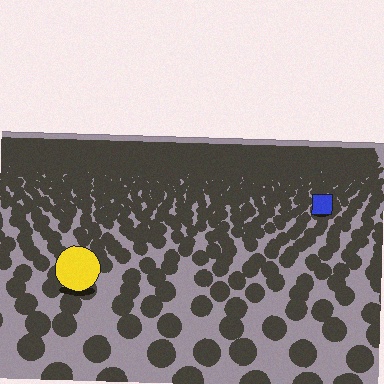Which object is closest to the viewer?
The yellow circle is closest. The texture marks near it are larger and more spread out.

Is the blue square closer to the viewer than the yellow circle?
No. The yellow circle is closer — you can tell from the texture gradient: the ground texture is coarser near it.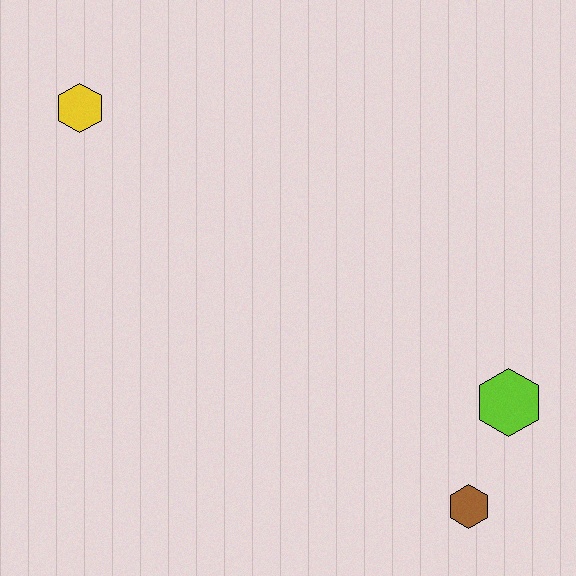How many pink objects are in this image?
There are no pink objects.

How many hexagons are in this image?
There are 3 hexagons.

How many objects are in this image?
There are 3 objects.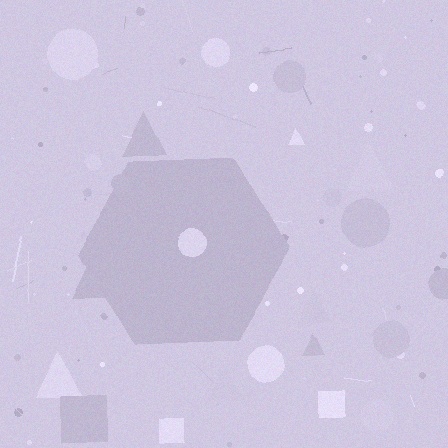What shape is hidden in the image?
A hexagon is hidden in the image.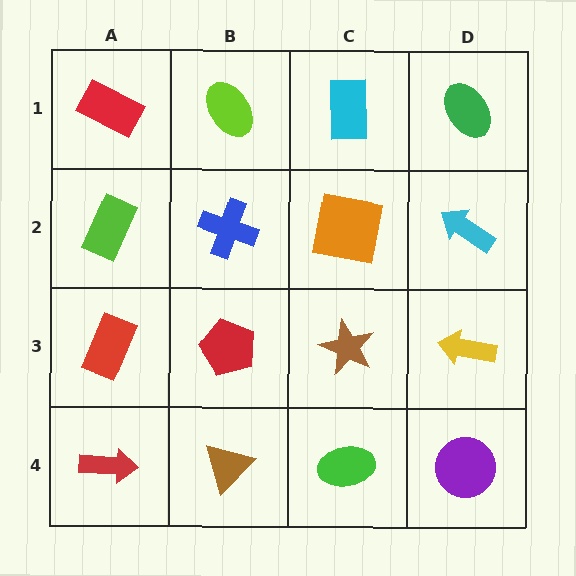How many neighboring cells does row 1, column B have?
3.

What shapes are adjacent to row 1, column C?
An orange square (row 2, column C), a lime ellipse (row 1, column B), a green ellipse (row 1, column D).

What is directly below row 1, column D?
A cyan arrow.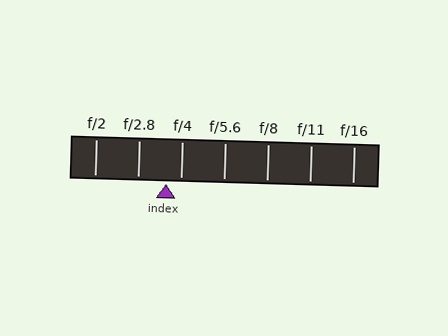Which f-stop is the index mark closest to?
The index mark is closest to f/4.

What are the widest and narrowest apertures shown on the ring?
The widest aperture shown is f/2 and the narrowest is f/16.